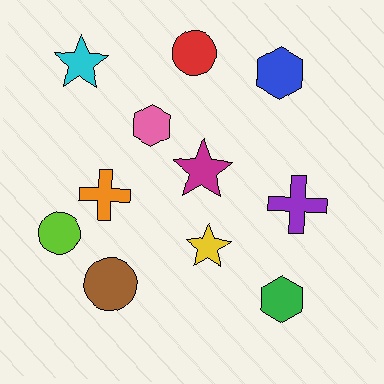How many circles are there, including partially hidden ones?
There are 3 circles.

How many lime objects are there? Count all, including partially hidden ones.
There is 1 lime object.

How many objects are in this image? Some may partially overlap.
There are 11 objects.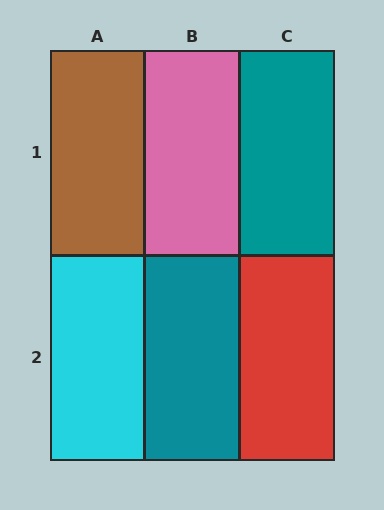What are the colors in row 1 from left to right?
Brown, pink, teal.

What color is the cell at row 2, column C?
Red.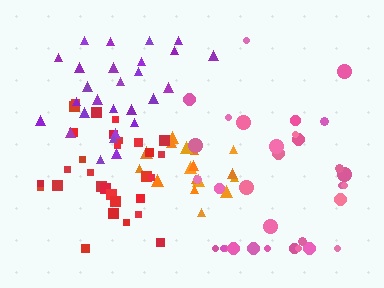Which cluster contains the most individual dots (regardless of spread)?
Pink (32).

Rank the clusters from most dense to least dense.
orange, red, purple, pink.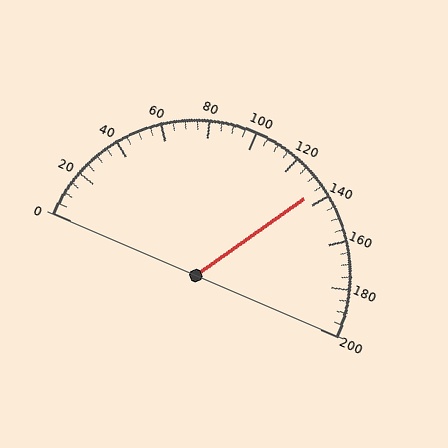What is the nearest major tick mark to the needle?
The nearest major tick mark is 140.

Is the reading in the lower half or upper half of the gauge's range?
The reading is in the upper half of the range (0 to 200).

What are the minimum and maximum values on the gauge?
The gauge ranges from 0 to 200.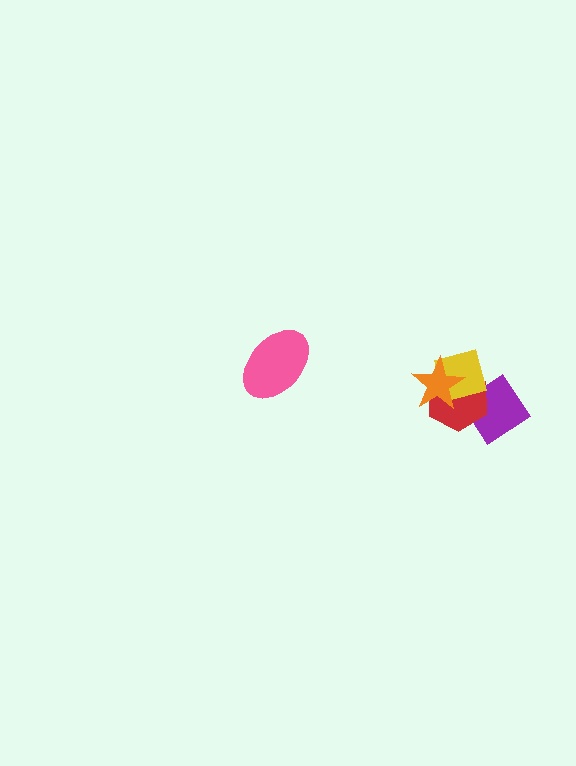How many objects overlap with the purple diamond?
2 objects overlap with the purple diamond.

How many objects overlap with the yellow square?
3 objects overlap with the yellow square.